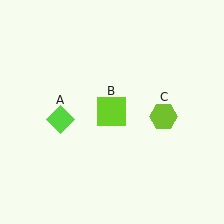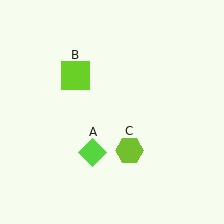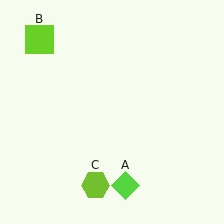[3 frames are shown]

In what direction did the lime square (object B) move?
The lime square (object B) moved up and to the left.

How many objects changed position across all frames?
3 objects changed position: lime diamond (object A), lime square (object B), lime hexagon (object C).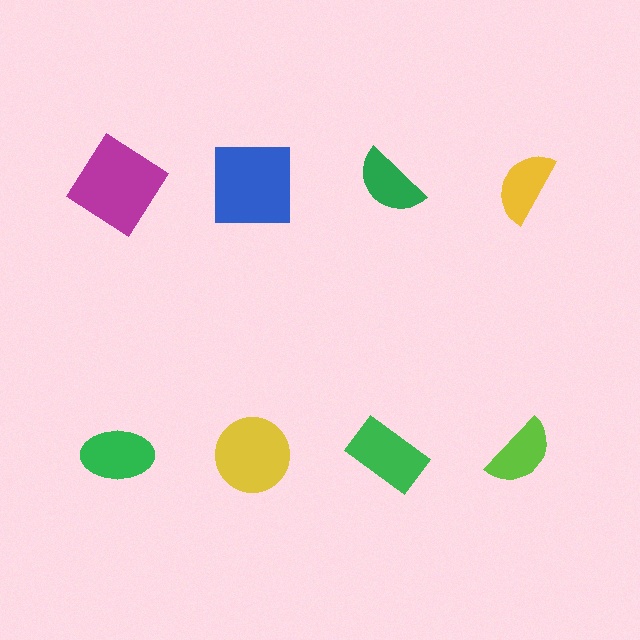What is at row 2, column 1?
A green ellipse.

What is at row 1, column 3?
A green semicircle.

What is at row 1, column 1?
A magenta diamond.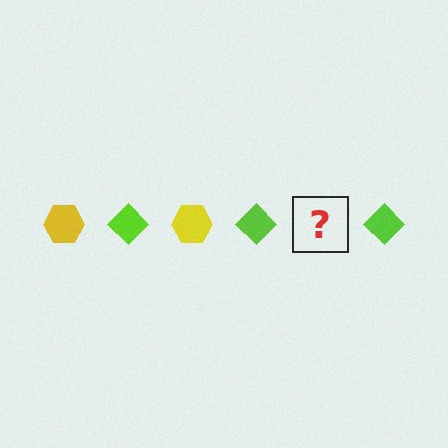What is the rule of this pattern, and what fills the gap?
The rule is that the pattern alternates between yellow hexagon and lime diamond. The gap should be filled with a yellow hexagon.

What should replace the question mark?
The question mark should be replaced with a yellow hexagon.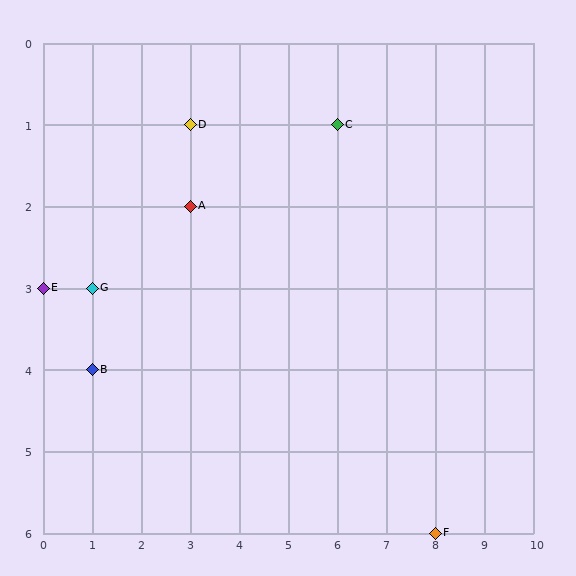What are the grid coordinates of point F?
Point F is at grid coordinates (8, 6).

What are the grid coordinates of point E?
Point E is at grid coordinates (0, 3).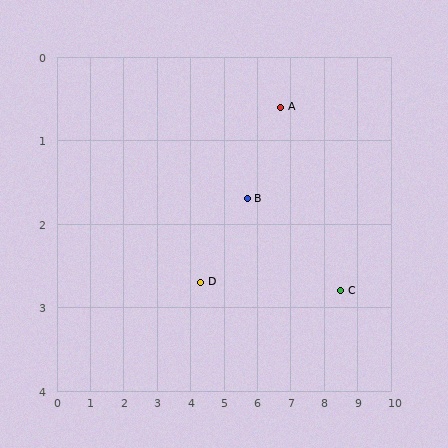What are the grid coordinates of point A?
Point A is at approximately (6.7, 0.6).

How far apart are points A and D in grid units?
Points A and D are about 3.2 grid units apart.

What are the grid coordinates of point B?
Point B is at approximately (5.7, 1.7).